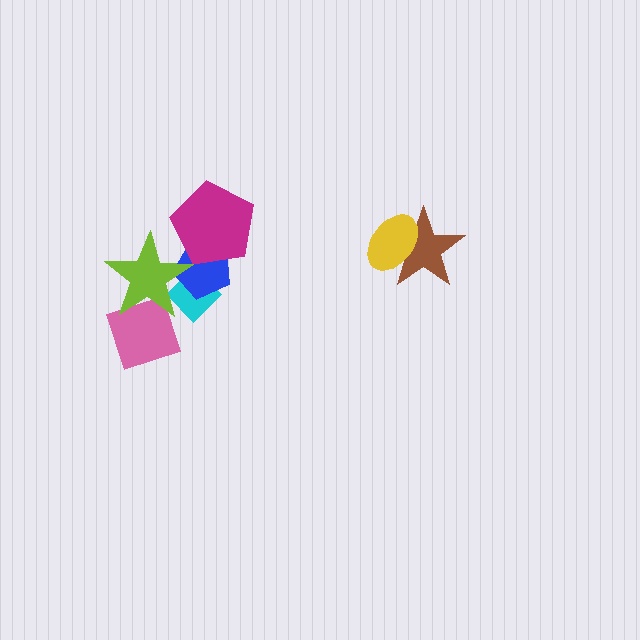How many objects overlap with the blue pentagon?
3 objects overlap with the blue pentagon.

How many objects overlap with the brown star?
1 object overlaps with the brown star.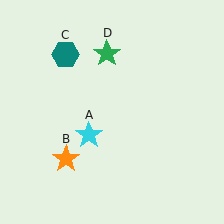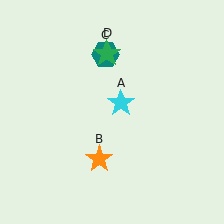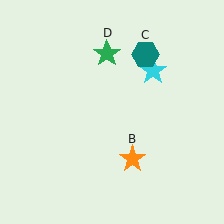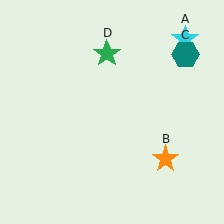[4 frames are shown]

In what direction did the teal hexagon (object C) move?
The teal hexagon (object C) moved right.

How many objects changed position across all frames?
3 objects changed position: cyan star (object A), orange star (object B), teal hexagon (object C).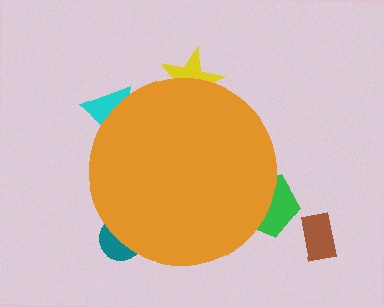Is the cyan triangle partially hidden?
Yes, the cyan triangle is partially hidden behind the orange circle.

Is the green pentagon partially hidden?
Yes, the green pentagon is partially hidden behind the orange circle.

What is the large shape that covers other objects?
An orange circle.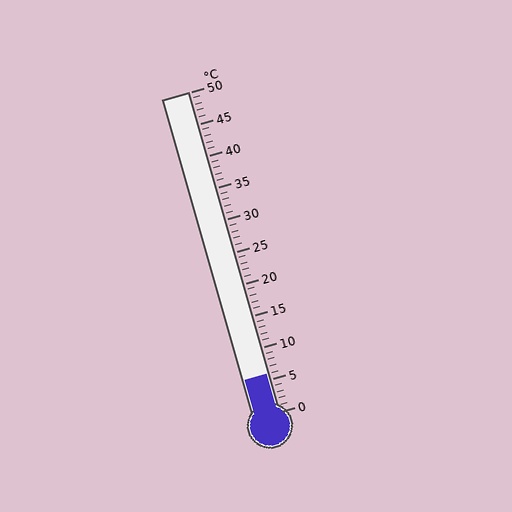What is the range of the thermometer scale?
The thermometer scale ranges from 0°C to 50°C.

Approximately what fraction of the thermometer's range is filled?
The thermometer is filled to approximately 10% of its range.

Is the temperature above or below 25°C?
The temperature is below 25°C.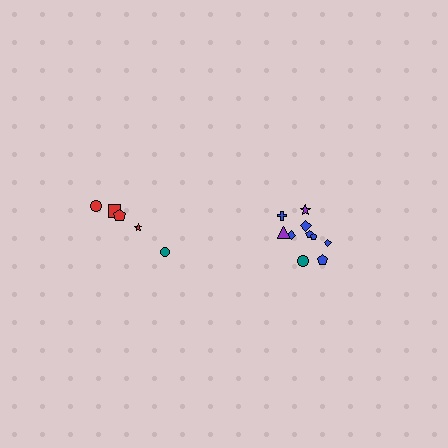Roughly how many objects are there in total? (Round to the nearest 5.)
Roughly 15 objects in total.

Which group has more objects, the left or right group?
The right group.